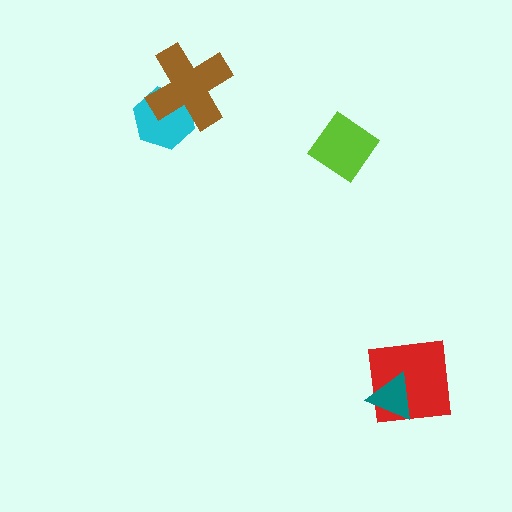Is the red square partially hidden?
Yes, it is partially covered by another shape.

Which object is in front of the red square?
The teal triangle is in front of the red square.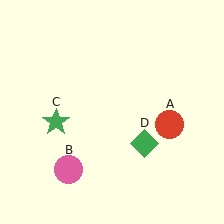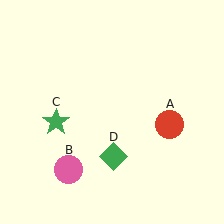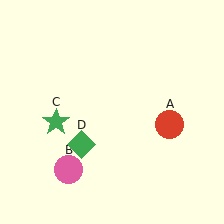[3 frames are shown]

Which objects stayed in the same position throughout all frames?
Red circle (object A) and pink circle (object B) and green star (object C) remained stationary.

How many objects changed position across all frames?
1 object changed position: green diamond (object D).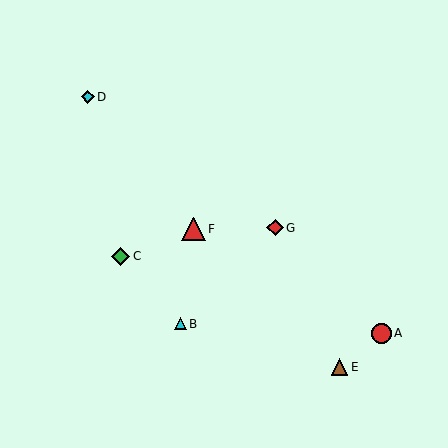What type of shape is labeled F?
Shape F is a red triangle.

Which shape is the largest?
The red triangle (labeled F) is the largest.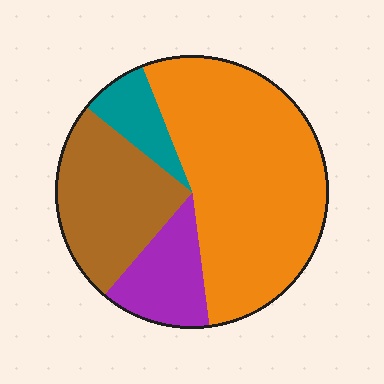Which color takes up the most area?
Orange, at roughly 55%.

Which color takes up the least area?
Teal, at roughly 10%.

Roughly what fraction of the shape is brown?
Brown takes up about one quarter (1/4) of the shape.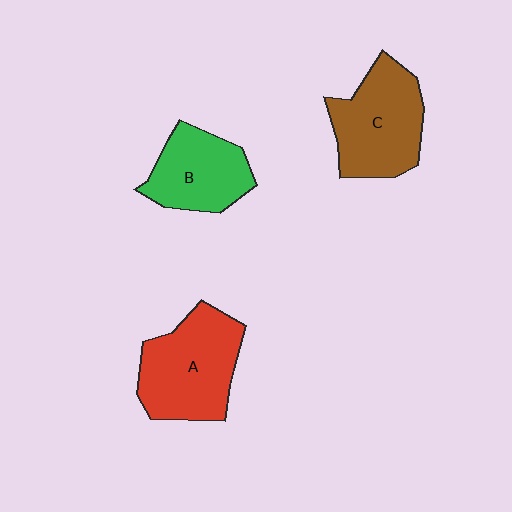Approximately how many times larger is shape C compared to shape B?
Approximately 1.2 times.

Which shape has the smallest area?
Shape B (green).